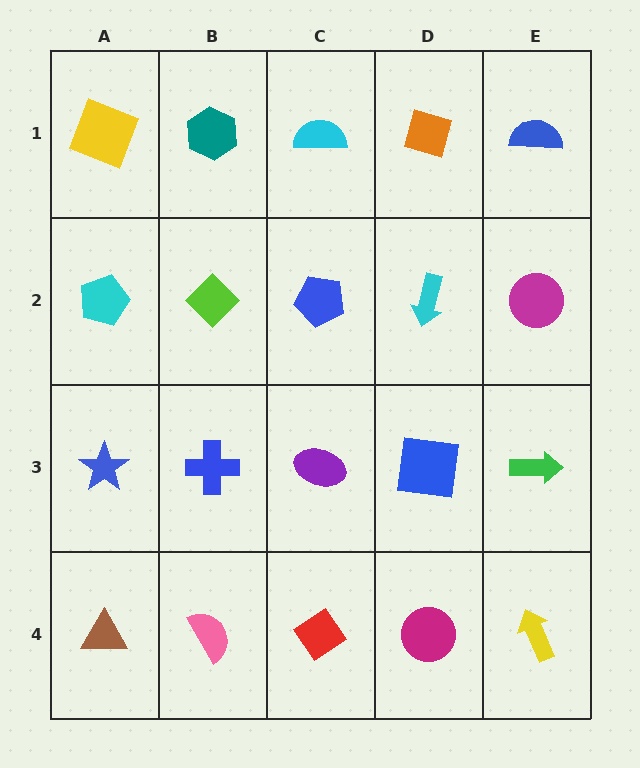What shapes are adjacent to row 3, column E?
A magenta circle (row 2, column E), a yellow arrow (row 4, column E), a blue square (row 3, column D).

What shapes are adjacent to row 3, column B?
A lime diamond (row 2, column B), a pink semicircle (row 4, column B), a blue star (row 3, column A), a purple ellipse (row 3, column C).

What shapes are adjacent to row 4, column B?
A blue cross (row 3, column B), a brown triangle (row 4, column A), a red diamond (row 4, column C).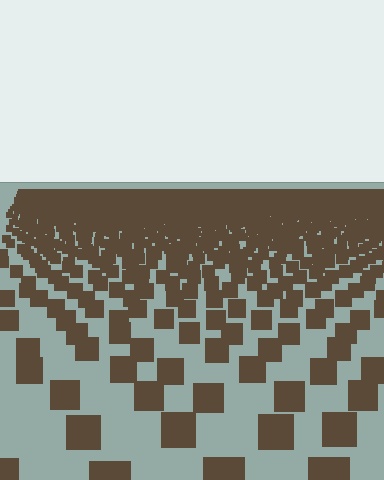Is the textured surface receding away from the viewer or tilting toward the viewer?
The surface is receding away from the viewer. Texture elements get smaller and denser toward the top.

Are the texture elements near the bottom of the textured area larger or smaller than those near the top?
Larger. Near the bottom, elements are closer to the viewer and appear at a bigger on-screen size.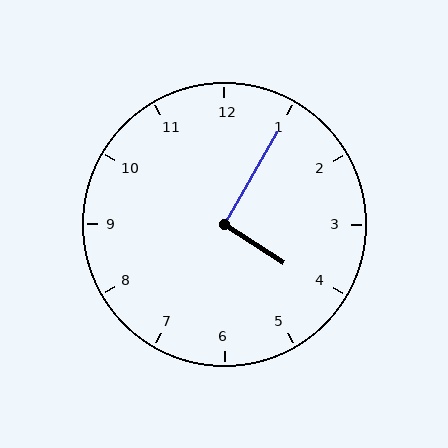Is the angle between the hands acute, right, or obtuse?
It is right.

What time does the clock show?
4:05.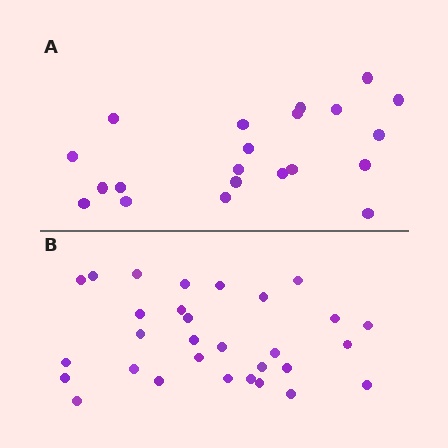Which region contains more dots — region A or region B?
Region B (the bottom region) has more dots.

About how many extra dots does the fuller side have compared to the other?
Region B has roughly 8 or so more dots than region A.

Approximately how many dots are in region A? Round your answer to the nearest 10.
About 20 dots. (The exact count is 21, which rounds to 20.)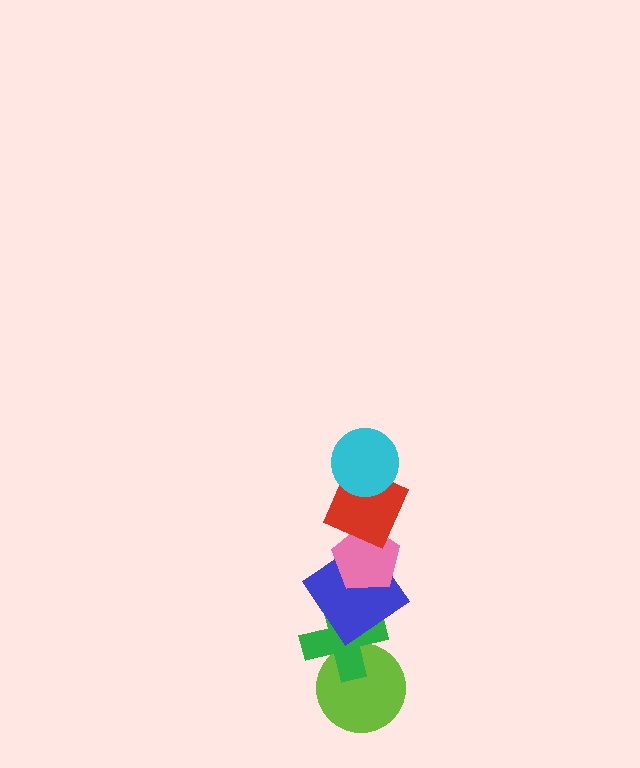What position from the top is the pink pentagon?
The pink pentagon is 3rd from the top.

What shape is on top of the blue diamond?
The pink pentagon is on top of the blue diamond.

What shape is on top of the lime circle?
The green cross is on top of the lime circle.